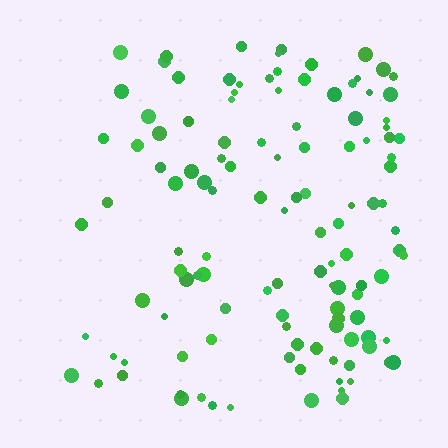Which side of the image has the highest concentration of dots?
The right.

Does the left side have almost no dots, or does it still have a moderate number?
Still a moderate number, just noticeably fewer than the right.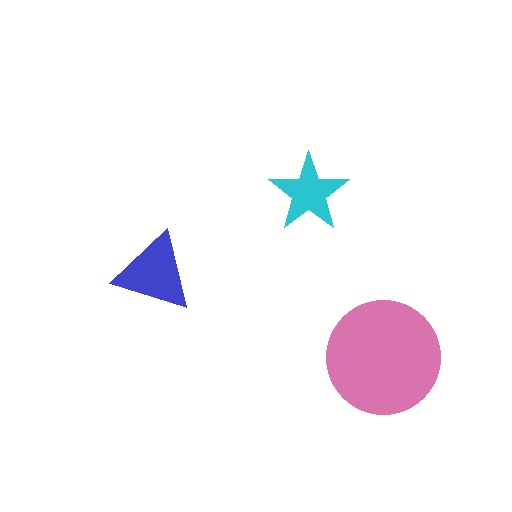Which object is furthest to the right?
The pink circle is rightmost.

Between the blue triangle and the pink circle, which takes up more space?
The pink circle.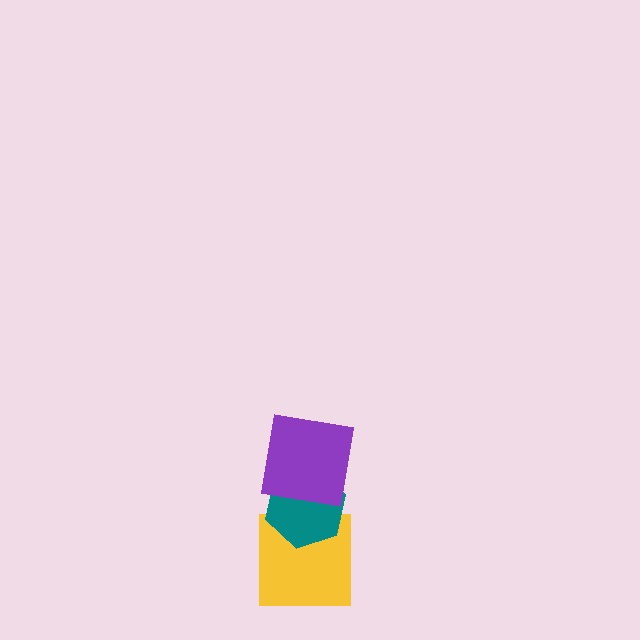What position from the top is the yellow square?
The yellow square is 3rd from the top.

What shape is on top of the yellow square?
The teal hexagon is on top of the yellow square.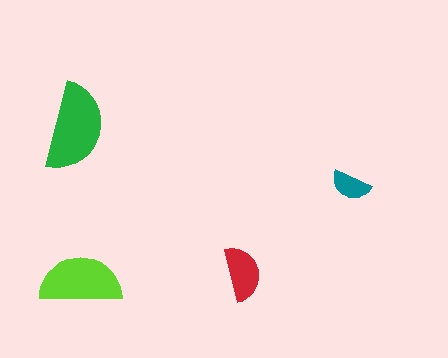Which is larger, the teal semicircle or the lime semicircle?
The lime one.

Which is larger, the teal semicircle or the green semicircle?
The green one.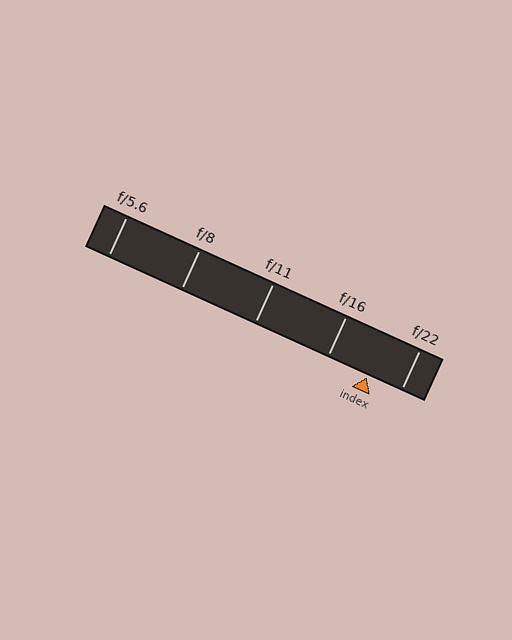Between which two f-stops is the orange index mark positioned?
The index mark is between f/16 and f/22.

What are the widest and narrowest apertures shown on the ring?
The widest aperture shown is f/5.6 and the narrowest is f/22.